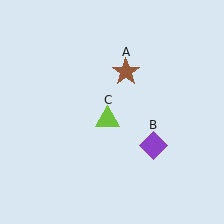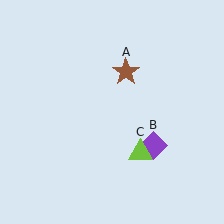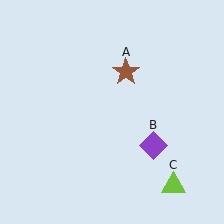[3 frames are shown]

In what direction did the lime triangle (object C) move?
The lime triangle (object C) moved down and to the right.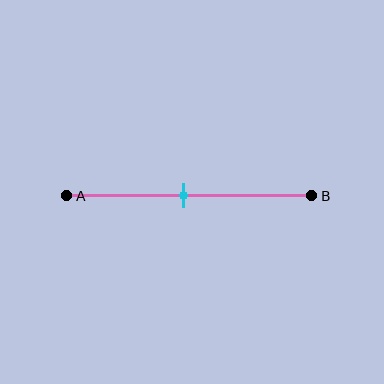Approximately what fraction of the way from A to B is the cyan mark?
The cyan mark is approximately 50% of the way from A to B.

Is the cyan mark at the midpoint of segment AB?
Yes, the mark is approximately at the midpoint.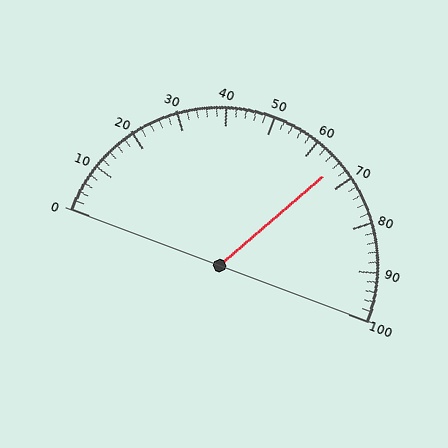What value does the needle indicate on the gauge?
The needle indicates approximately 66.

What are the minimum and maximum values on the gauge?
The gauge ranges from 0 to 100.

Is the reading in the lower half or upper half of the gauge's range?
The reading is in the upper half of the range (0 to 100).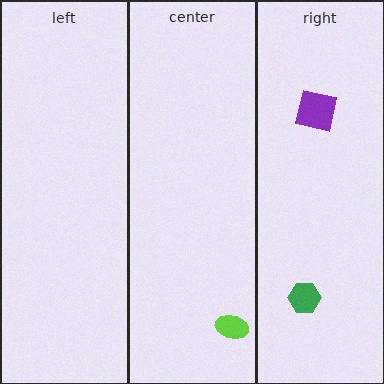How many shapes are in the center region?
1.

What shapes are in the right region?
The green hexagon, the purple square.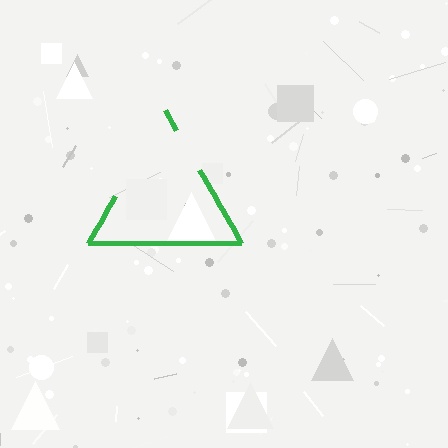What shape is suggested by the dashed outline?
The dashed outline suggests a triangle.